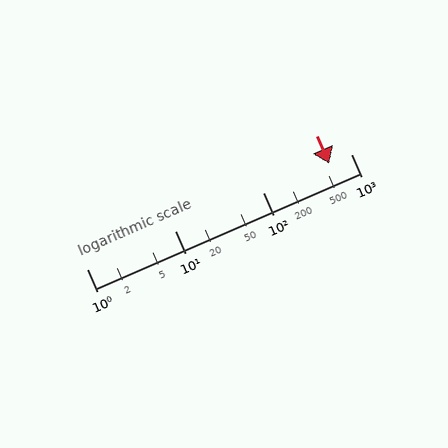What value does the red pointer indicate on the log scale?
The pointer indicates approximately 570.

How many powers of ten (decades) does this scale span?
The scale spans 3 decades, from 1 to 1000.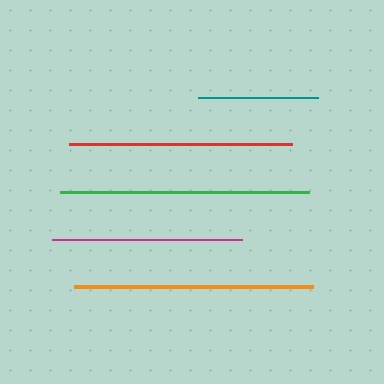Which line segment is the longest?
The green line is the longest at approximately 250 pixels.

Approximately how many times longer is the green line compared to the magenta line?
The green line is approximately 1.3 times the length of the magenta line.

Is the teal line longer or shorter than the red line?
The red line is longer than the teal line.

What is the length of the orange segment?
The orange segment is approximately 239 pixels long.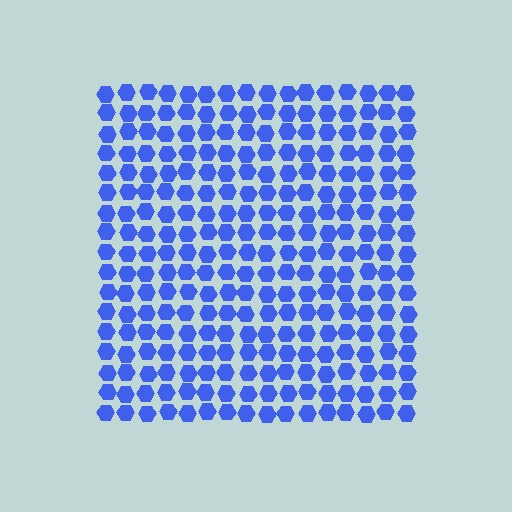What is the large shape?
The large shape is a square.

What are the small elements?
The small elements are hexagons.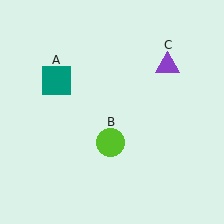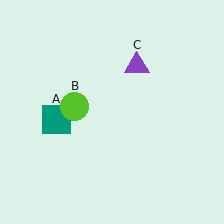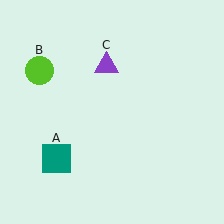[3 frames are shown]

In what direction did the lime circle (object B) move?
The lime circle (object B) moved up and to the left.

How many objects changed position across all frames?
3 objects changed position: teal square (object A), lime circle (object B), purple triangle (object C).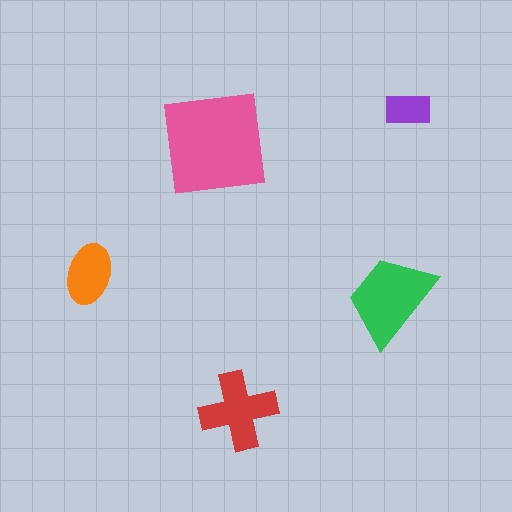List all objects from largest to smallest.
The pink square, the green trapezoid, the red cross, the orange ellipse, the purple rectangle.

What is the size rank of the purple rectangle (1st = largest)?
5th.